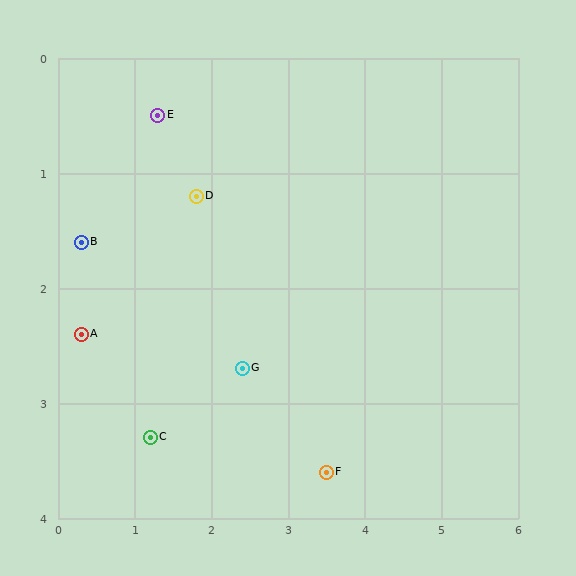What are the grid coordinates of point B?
Point B is at approximately (0.3, 1.6).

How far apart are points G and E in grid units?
Points G and E are about 2.5 grid units apart.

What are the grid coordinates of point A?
Point A is at approximately (0.3, 2.4).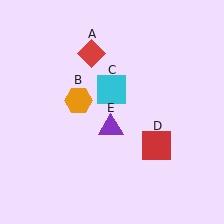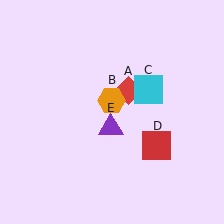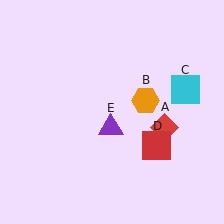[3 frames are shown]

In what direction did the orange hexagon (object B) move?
The orange hexagon (object B) moved right.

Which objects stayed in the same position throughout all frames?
Red square (object D) and purple triangle (object E) remained stationary.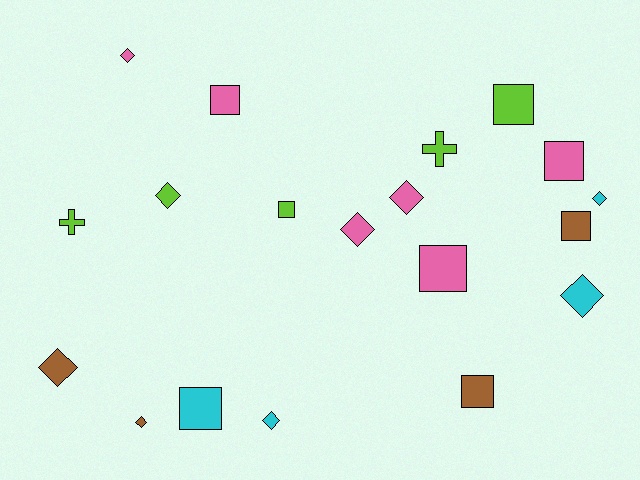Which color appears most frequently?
Pink, with 6 objects.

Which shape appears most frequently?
Diamond, with 9 objects.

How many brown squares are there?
There are 2 brown squares.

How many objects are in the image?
There are 19 objects.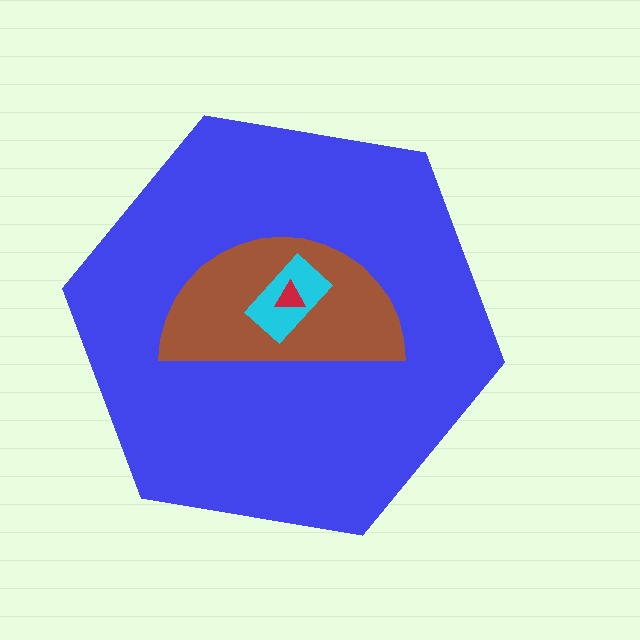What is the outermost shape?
The blue hexagon.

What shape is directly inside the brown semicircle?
The cyan rectangle.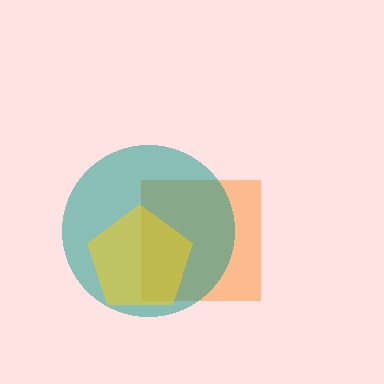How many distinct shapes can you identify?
There are 3 distinct shapes: an orange square, a teal circle, a yellow pentagon.